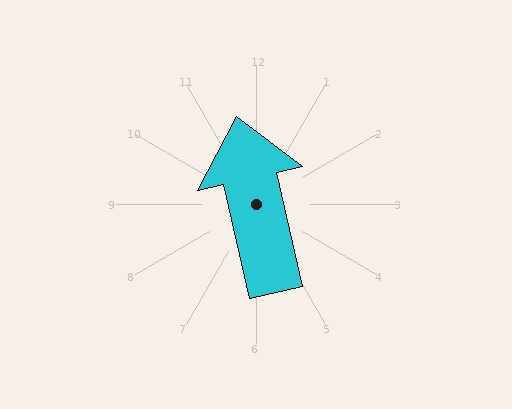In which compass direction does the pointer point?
North.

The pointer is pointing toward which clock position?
Roughly 12 o'clock.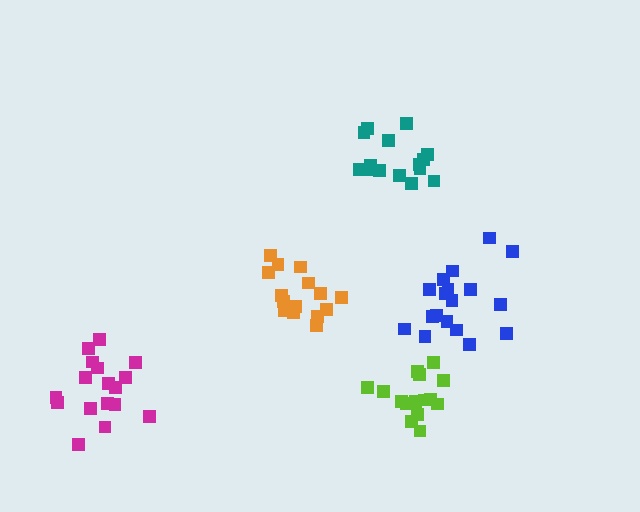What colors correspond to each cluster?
The clusters are colored: orange, teal, lime, magenta, blue.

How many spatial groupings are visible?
There are 5 spatial groupings.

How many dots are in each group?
Group 1: 15 dots, Group 2: 15 dots, Group 3: 15 dots, Group 4: 17 dots, Group 5: 18 dots (80 total).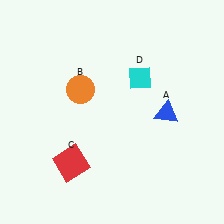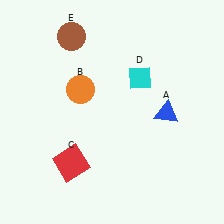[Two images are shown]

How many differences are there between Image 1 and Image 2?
There is 1 difference between the two images.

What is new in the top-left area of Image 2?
A brown circle (E) was added in the top-left area of Image 2.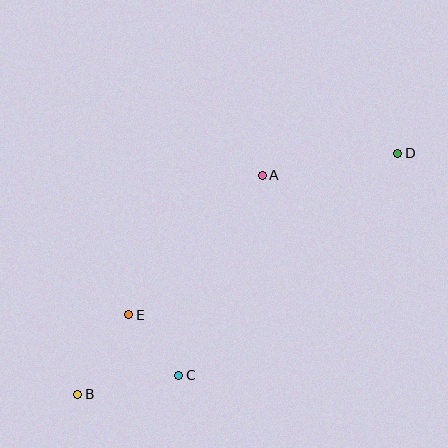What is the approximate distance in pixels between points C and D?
The distance between C and D is approximately 312 pixels.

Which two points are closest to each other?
Points C and E are closest to each other.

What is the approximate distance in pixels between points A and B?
The distance between A and B is approximately 286 pixels.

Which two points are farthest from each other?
Points B and D are farthest from each other.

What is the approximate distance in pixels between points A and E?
The distance between A and E is approximately 193 pixels.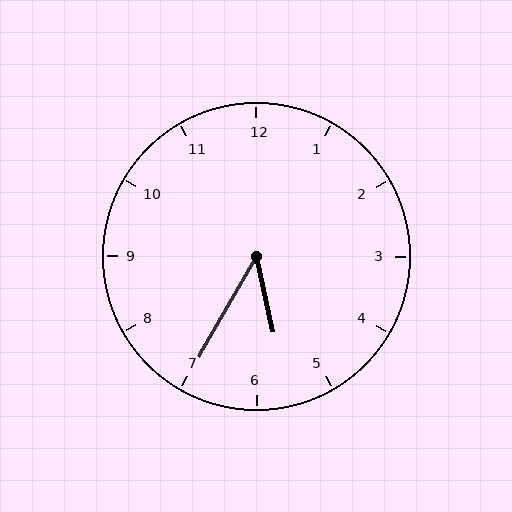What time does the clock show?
5:35.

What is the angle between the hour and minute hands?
Approximately 42 degrees.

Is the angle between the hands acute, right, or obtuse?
It is acute.